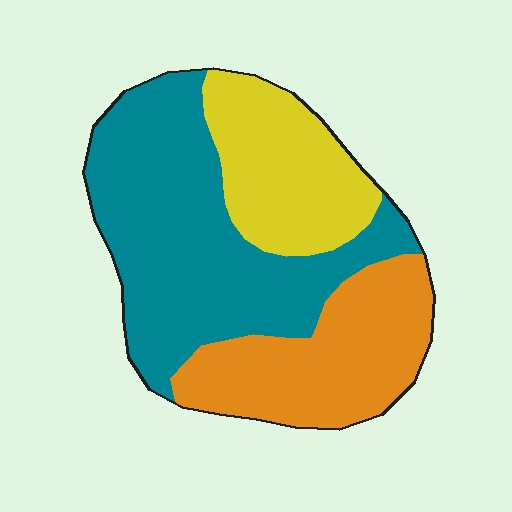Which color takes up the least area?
Yellow, at roughly 25%.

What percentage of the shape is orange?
Orange covers 28% of the shape.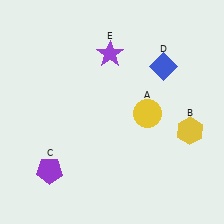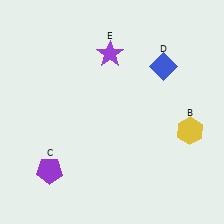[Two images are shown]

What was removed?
The yellow circle (A) was removed in Image 2.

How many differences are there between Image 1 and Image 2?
There is 1 difference between the two images.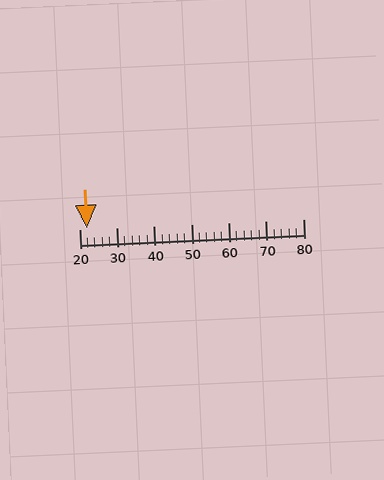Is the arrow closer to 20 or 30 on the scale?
The arrow is closer to 20.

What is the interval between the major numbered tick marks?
The major tick marks are spaced 10 units apart.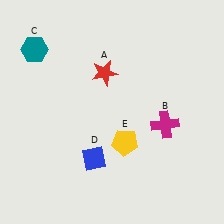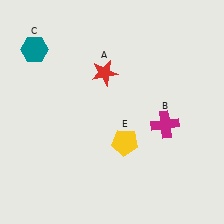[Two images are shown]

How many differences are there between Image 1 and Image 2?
There is 1 difference between the two images.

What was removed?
The blue diamond (D) was removed in Image 2.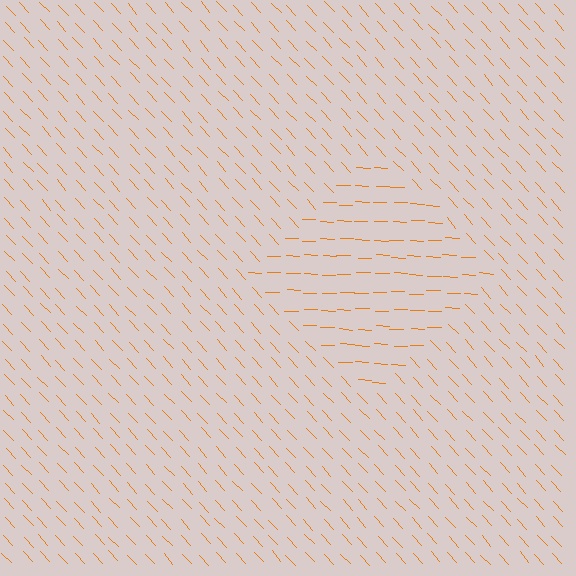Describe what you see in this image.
The image is filled with small orange line segments. A diamond region in the image has lines oriented differently from the surrounding lines, creating a visible texture boundary.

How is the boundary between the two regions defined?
The boundary is defined purely by a change in line orientation (approximately 45 degrees difference). All lines are the same color and thickness.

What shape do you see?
I see a diamond.